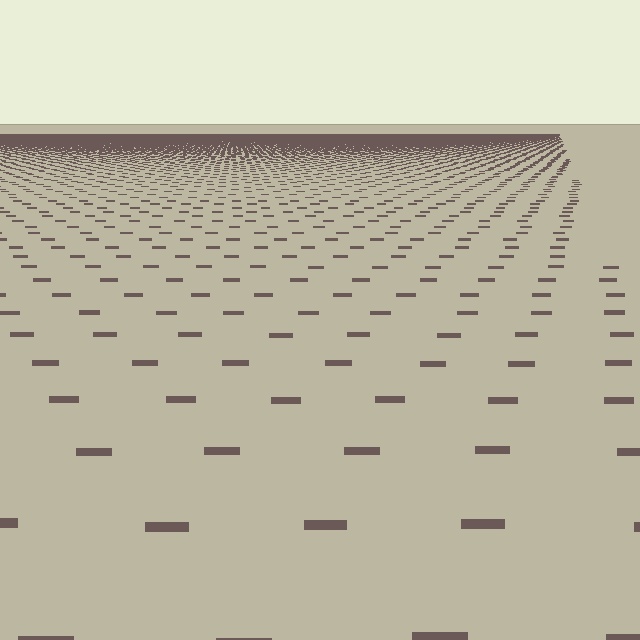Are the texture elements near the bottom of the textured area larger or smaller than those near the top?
Larger. Near the bottom, elements are closer to the viewer and appear at a bigger on-screen size.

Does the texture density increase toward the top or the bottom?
Density increases toward the top.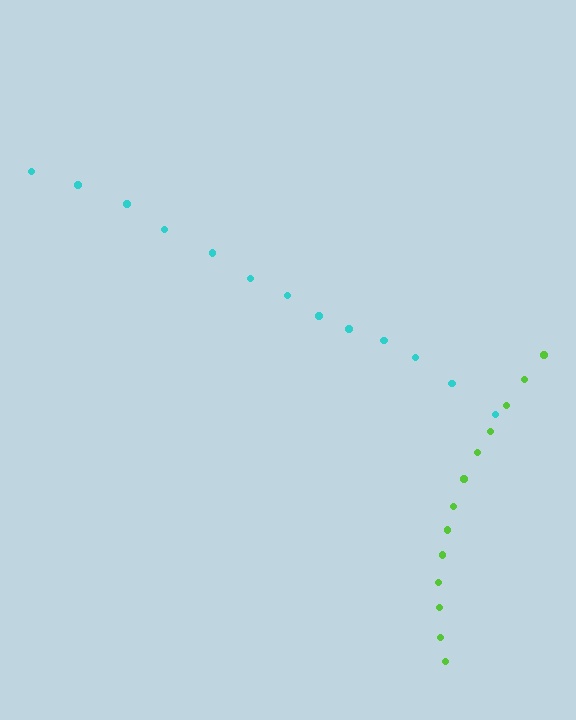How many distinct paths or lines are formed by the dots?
There are 2 distinct paths.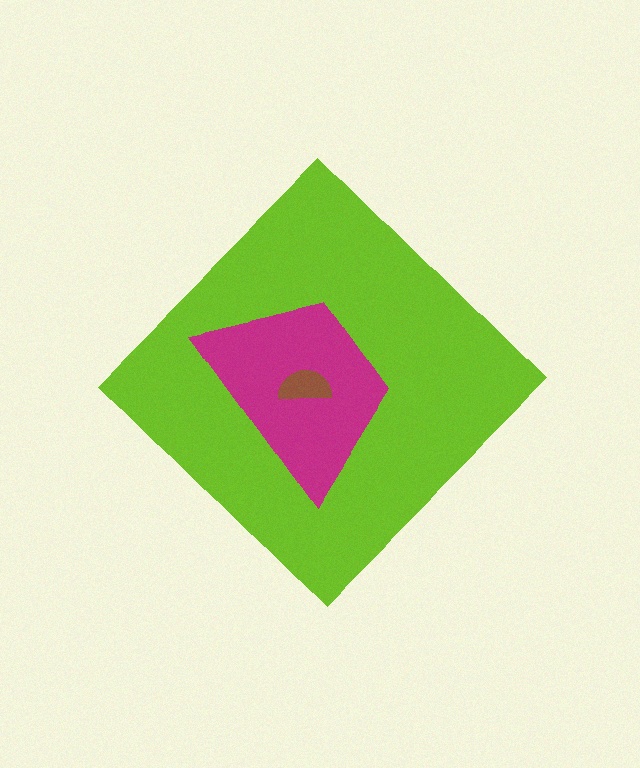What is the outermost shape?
The lime diamond.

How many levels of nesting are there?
3.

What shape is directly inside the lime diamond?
The magenta trapezoid.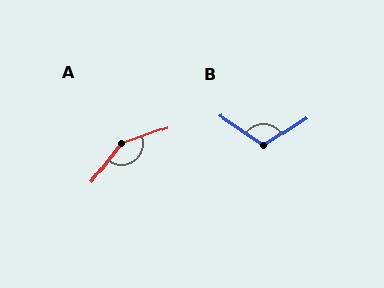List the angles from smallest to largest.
B (113°), A (146°).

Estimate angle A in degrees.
Approximately 146 degrees.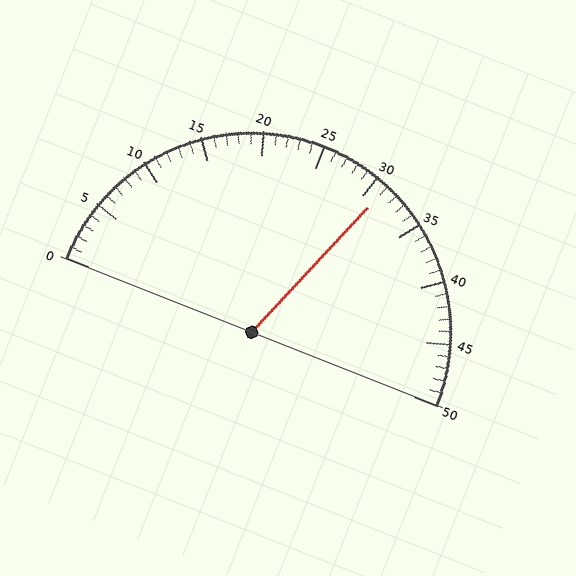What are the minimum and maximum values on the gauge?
The gauge ranges from 0 to 50.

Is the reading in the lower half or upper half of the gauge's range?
The reading is in the upper half of the range (0 to 50).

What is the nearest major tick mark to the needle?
The nearest major tick mark is 30.